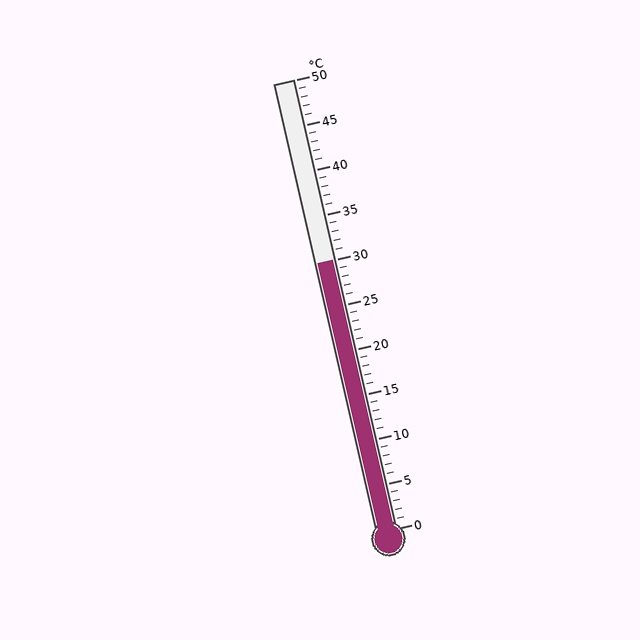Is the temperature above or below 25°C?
The temperature is above 25°C.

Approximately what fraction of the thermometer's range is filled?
The thermometer is filled to approximately 60% of its range.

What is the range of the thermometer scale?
The thermometer scale ranges from 0°C to 50°C.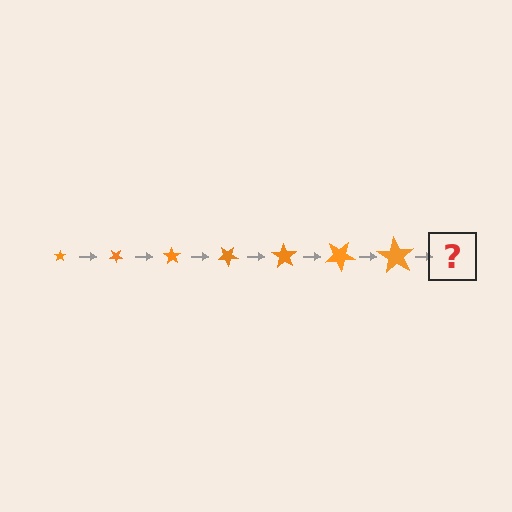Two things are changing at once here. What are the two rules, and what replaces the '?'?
The two rules are that the star grows larger each step and it rotates 35 degrees each step. The '?' should be a star, larger than the previous one and rotated 245 degrees from the start.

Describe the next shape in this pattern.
It should be a star, larger than the previous one and rotated 245 degrees from the start.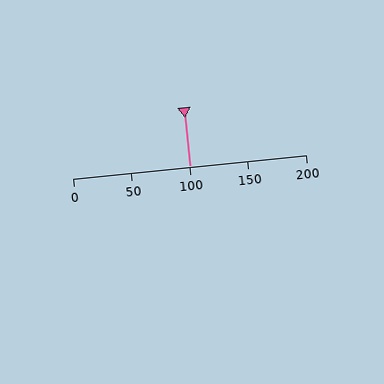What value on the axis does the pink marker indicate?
The marker indicates approximately 100.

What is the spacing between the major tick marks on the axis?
The major ticks are spaced 50 apart.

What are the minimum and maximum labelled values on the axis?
The axis runs from 0 to 200.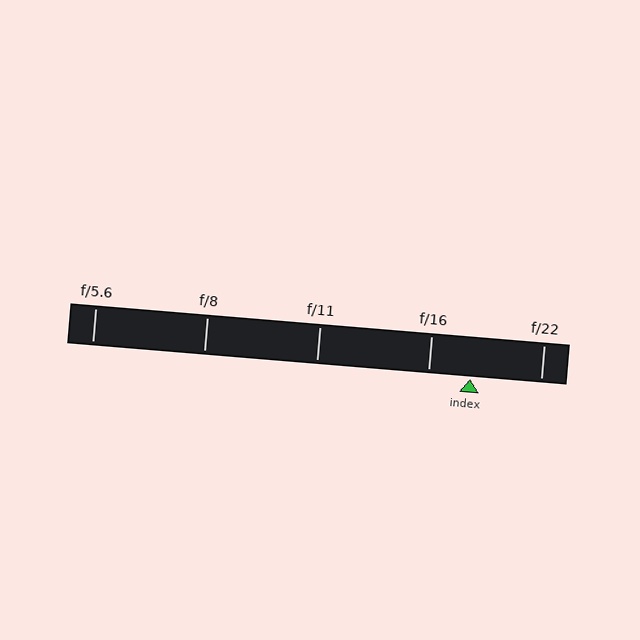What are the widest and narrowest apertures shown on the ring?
The widest aperture shown is f/5.6 and the narrowest is f/22.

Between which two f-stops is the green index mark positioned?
The index mark is between f/16 and f/22.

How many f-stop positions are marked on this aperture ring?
There are 5 f-stop positions marked.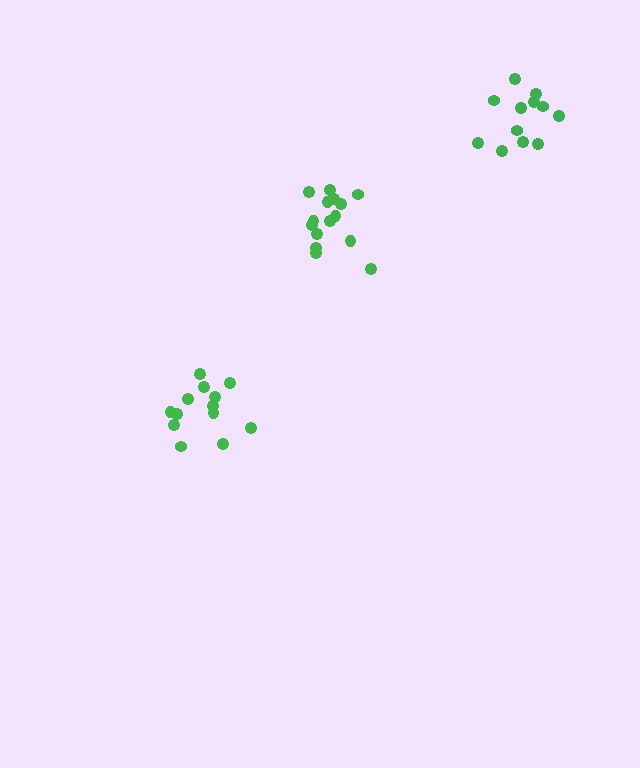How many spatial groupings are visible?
There are 3 spatial groupings.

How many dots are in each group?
Group 1: 12 dots, Group 2: 13 dots, Group 3: 15 dots (40 total).